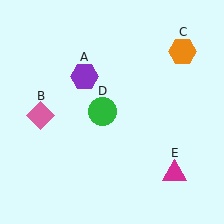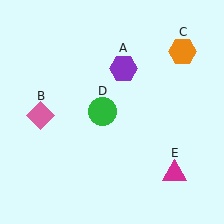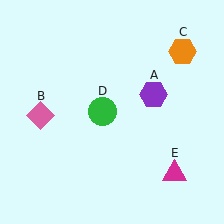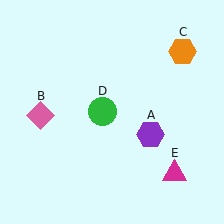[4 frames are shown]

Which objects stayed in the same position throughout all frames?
Pink diamond (object B) and orange hexagon (object C) and green circle (object D) and magenta triangle (object E) remained stationary.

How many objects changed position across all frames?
1 object changed position: purple hexagon (object A).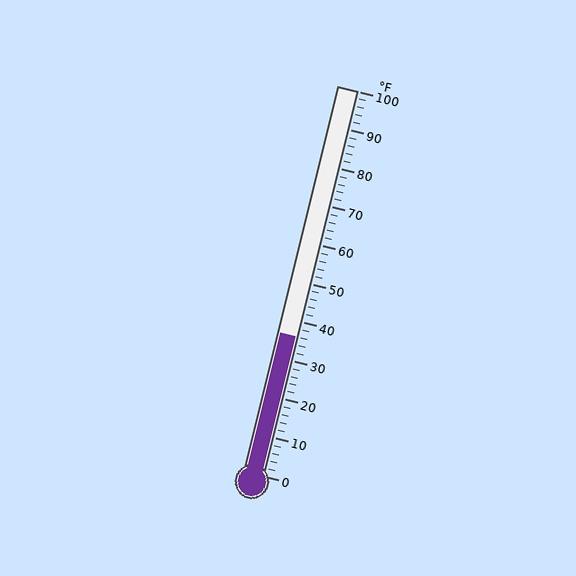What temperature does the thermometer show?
The thermometer shows approximately 36°F.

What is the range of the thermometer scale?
The thermometer scale ranges from 0°F to 100°F.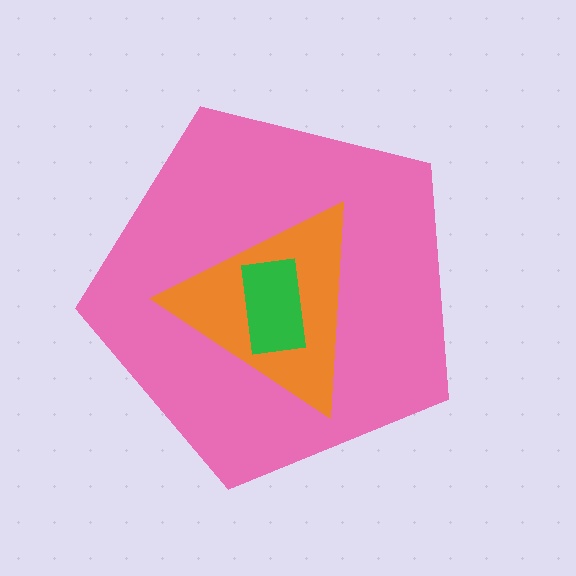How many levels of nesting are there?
3.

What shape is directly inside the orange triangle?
The green rectangle.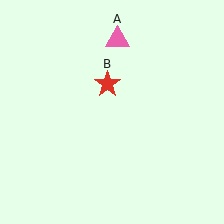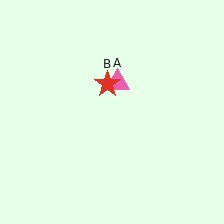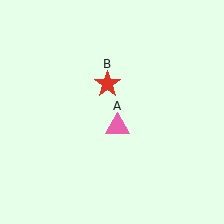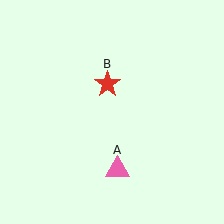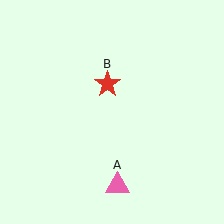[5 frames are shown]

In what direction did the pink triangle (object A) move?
The pink triangle (object A) moved down.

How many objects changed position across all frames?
1 object changed position: pink triangle (object A).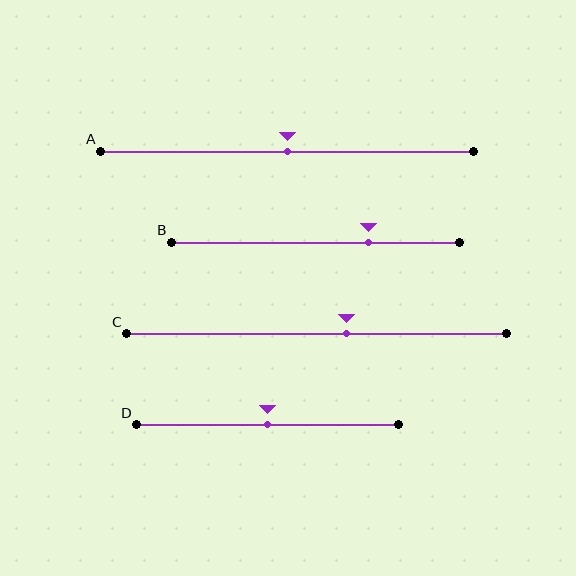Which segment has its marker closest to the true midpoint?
Segment A has its marker closest to the true midpoint.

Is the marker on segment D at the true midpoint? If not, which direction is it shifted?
Yes, the marker on segment D is at the true midpoint.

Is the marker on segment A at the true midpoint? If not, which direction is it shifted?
Yes, the marker on segment A is at the true midpoint.